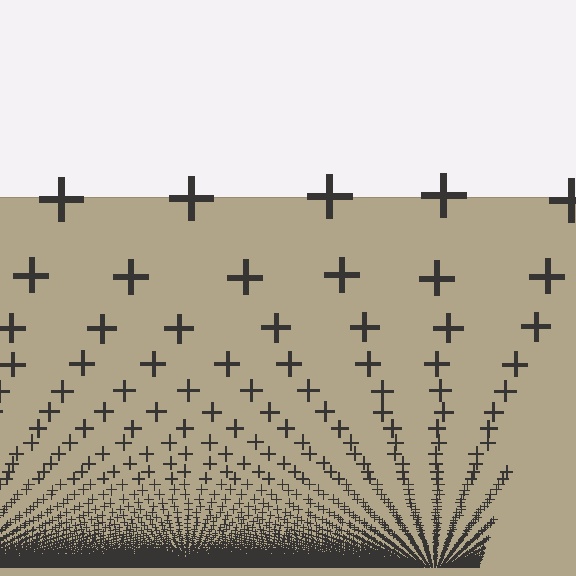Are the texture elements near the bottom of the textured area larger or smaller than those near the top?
Smaller. The gradient is inverted — elements near the bottom are smaller and denser.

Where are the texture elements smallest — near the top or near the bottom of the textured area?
Near the bottom.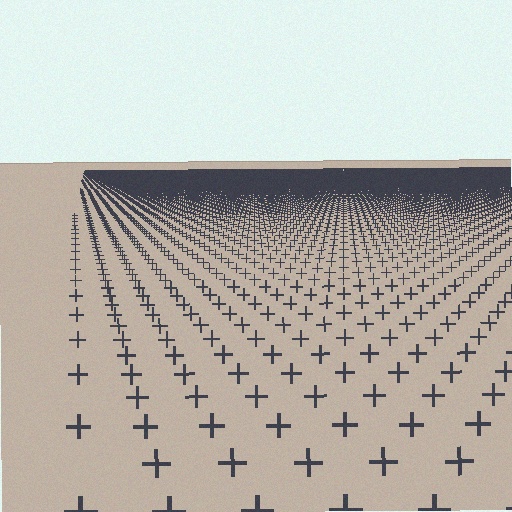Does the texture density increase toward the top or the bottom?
Density increases toward the top.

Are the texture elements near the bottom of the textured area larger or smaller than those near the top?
Larger. Near the bottom, elements are closer to the viewer and appear at a bigger on-screen size.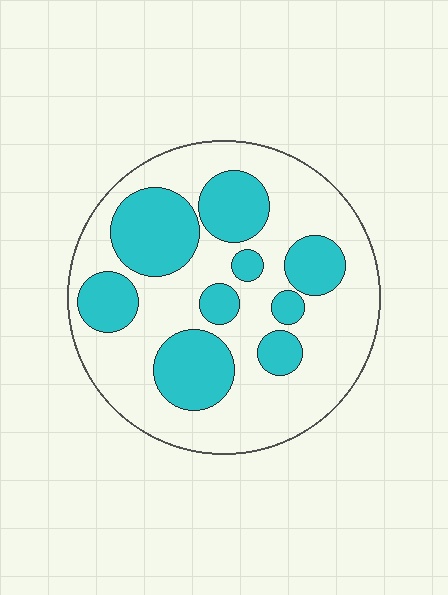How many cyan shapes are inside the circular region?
9.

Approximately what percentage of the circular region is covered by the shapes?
Approximately 35%.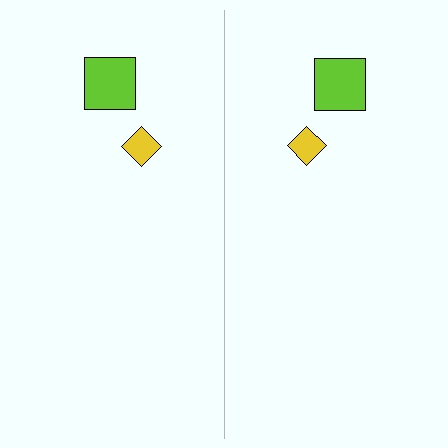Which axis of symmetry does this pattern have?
The pattern has a vertical axis of symmetry running through the center of the image.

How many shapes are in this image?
There are 4 shapes in this image.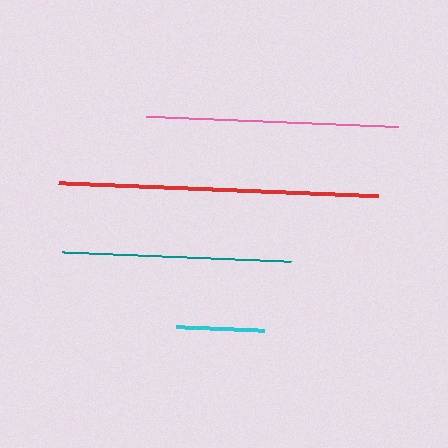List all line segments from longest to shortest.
From longest to shortest: red, pink, teal, cyan.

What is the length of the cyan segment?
The cyan segment is approximately 89 pixels long.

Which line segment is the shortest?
The cyan line is the shortest at approximately 89 pixels.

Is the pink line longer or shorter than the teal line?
The pink line is longer than the teal line.